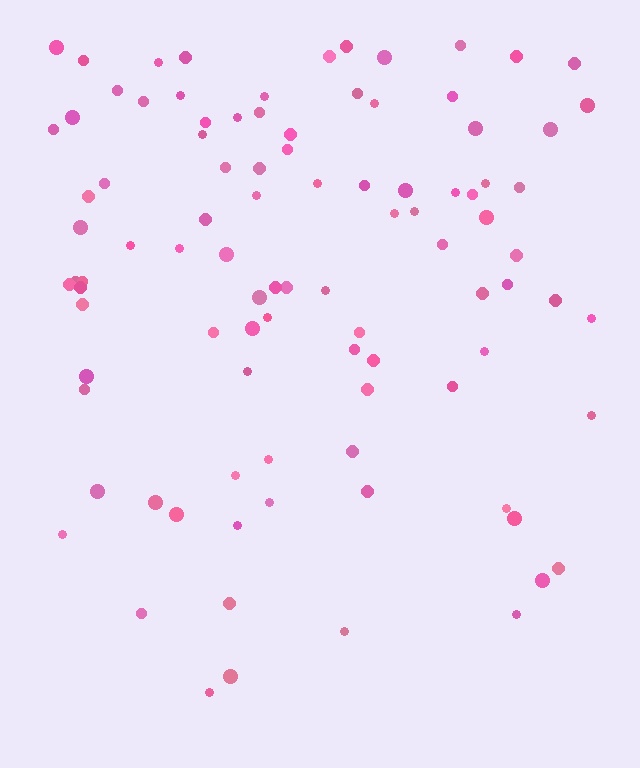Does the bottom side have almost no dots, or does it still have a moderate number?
Still a moderate number, just noticeably fewer than the top.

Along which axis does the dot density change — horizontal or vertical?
Vertical.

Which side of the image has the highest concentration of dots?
The top.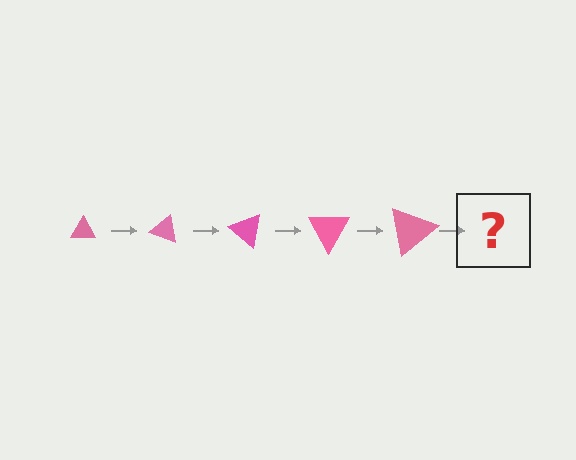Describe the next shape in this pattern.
It should be a triangle, larger than the previous one and rotated 100 degrees from the start.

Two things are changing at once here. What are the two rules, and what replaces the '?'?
The two rules are that the triangle grows larger each step and it rotates 20 degrees each step. The '?' should be a triangle, larger than the previous one and rotated 100 degrees from the start.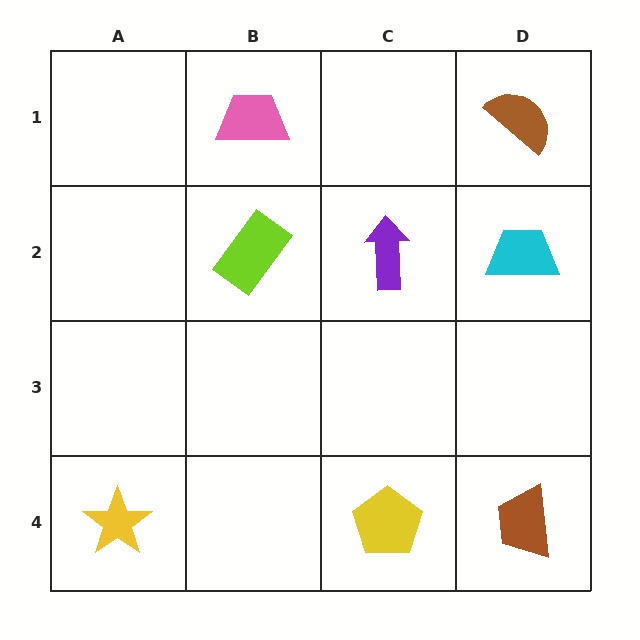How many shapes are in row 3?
0 shapes.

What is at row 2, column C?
A purple arrow.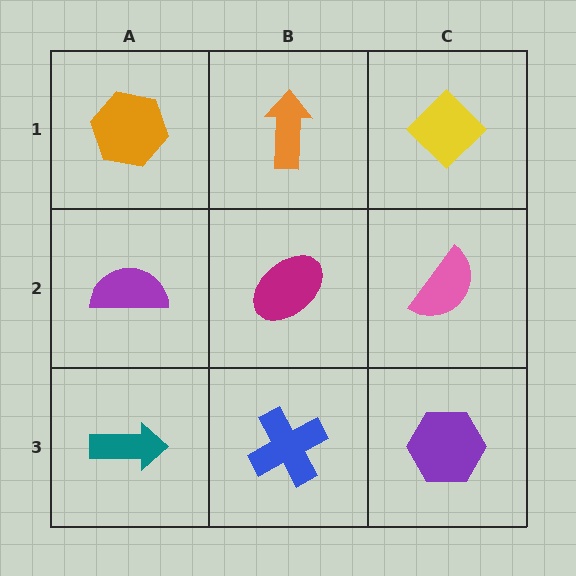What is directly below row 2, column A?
A teal arrow.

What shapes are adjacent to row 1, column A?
A purple semicircle (row 2, column A), an orange arrow (row 1, column B).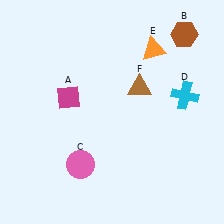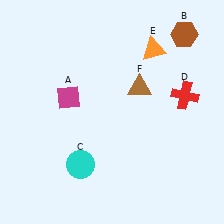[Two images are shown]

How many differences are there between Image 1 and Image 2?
There are 2 differences between the two images.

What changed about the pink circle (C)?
In Image 1, C is pink. In Image 2, it changed to cyan.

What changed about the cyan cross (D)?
In Image 1, D is cyan. In Image 2, it changed to red.